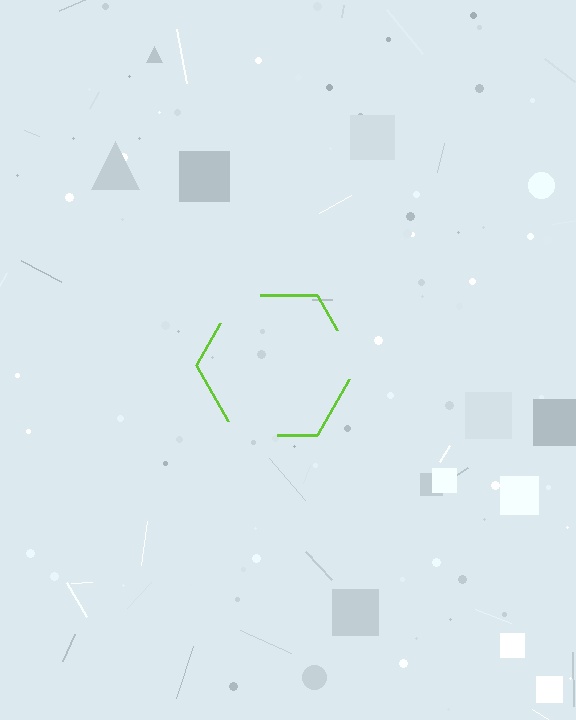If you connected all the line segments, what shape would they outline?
They would outline a hexagon.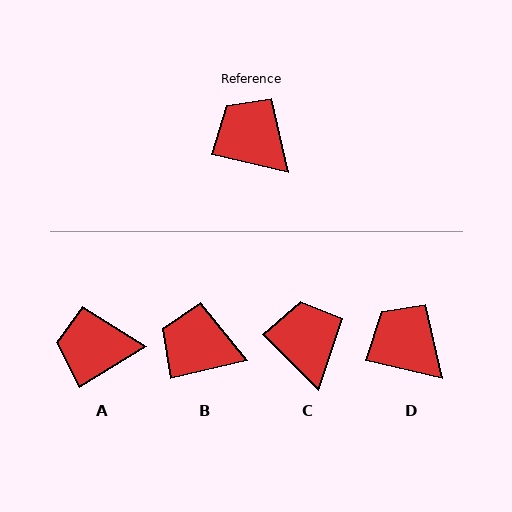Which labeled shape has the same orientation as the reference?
D.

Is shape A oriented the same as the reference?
No, it is off by about 45 degrees.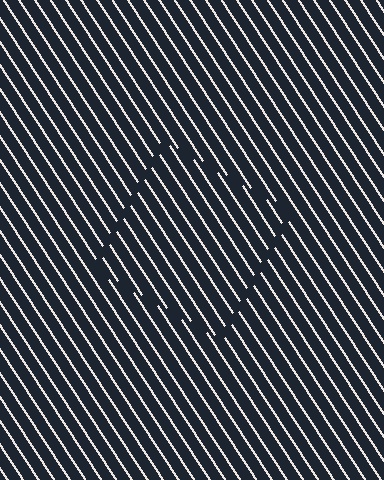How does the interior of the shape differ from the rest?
The interior of the shape contains the same grating, shifted by half a period — the contour is defined by the phase discontinuity where line-ends from the inner and outer gratings abut.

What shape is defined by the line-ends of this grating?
An illusory square. The interior of the shape contains the same grating, shifted by half a period — the contour is defined by the phase discontinuity where line-ends from the inner and outer gratings abut.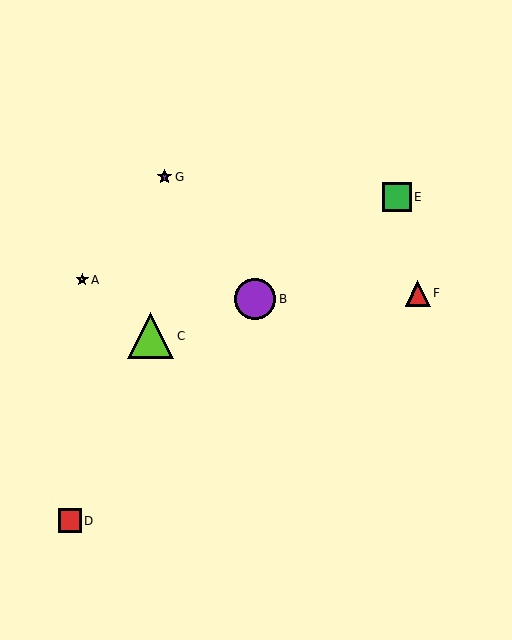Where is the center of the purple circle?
The center of the purple circle is at (255, 299).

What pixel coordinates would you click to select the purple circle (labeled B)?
Click at (255, 299) to select the purple circle B.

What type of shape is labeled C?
Shape C is a lime triangle.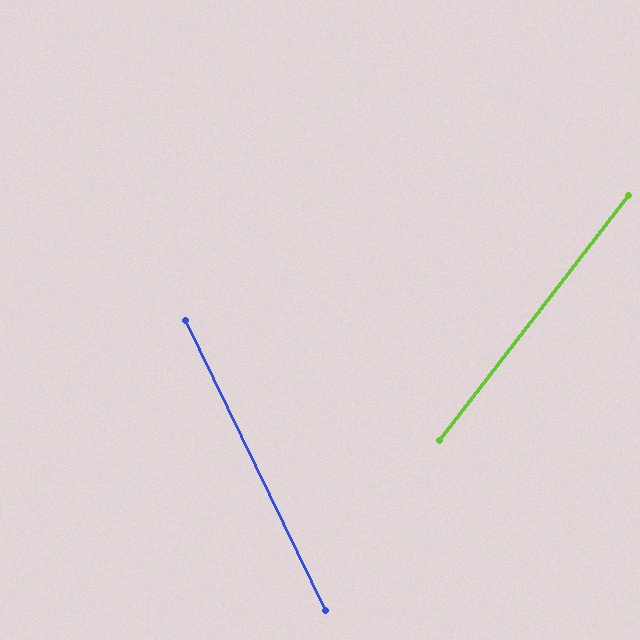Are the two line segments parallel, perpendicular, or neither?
Neither parallel nor perpendicular — they differ by about 63°.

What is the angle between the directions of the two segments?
Approximately 63 degrees.